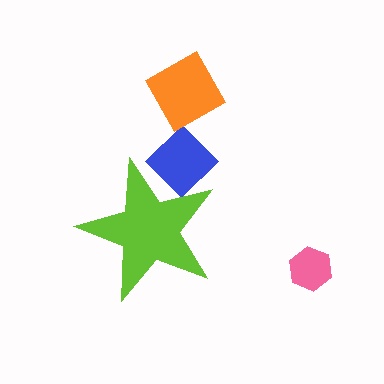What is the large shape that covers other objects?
A lime star.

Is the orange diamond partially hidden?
No, the orange diamond is fully visible.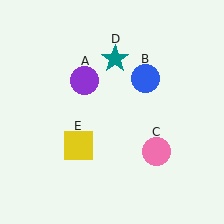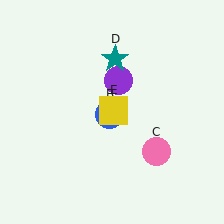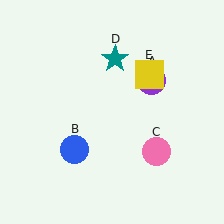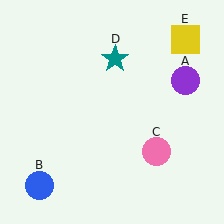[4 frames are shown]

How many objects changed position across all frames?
3 objects changed position: purple circle (object A), blue circle (object B), yellow square (object E).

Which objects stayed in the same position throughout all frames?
Pink circle (object C) and teal star (object D) remained stationary.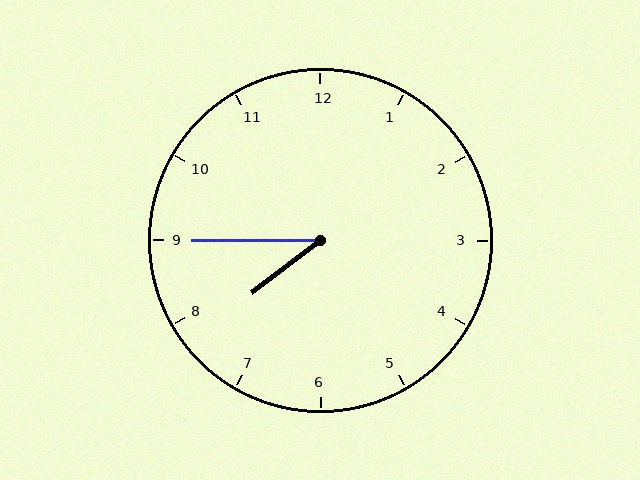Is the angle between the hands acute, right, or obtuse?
It is acute.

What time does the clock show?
7:45.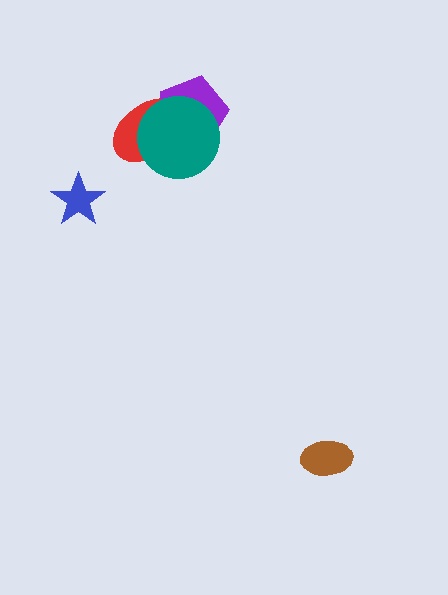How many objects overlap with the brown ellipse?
0 objects overlap with the brown ellipse.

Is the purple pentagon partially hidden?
Yes, it is partially covered by another shape.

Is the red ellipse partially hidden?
Yes, it is partially covered by another shape.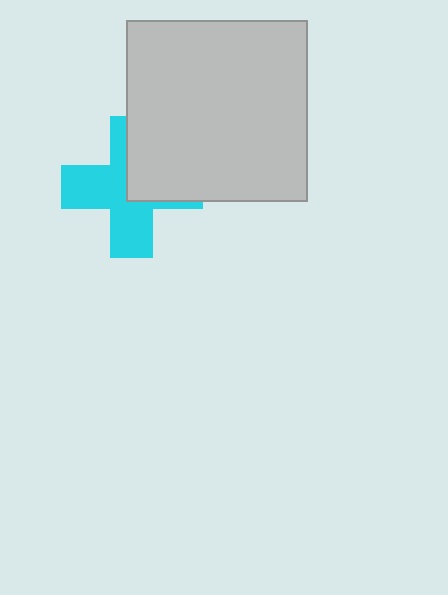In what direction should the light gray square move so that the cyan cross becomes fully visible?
The light gray square should move toward the upper-right. That is the shortest direction to clear the overlap and leave the cyan cross fully visible.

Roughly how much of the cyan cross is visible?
About half of it is visible (roughly 60%).